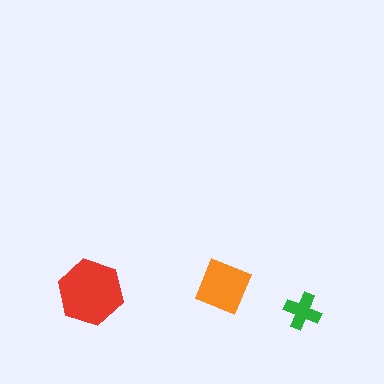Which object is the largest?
The red hexagon.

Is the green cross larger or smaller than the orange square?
Smaller.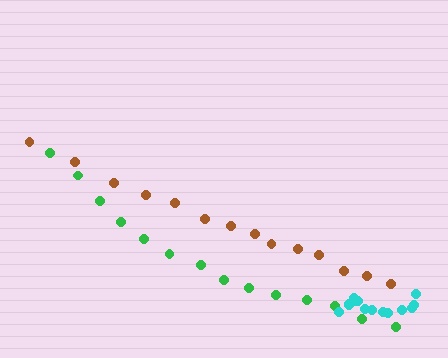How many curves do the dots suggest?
There are 3 distinct paths.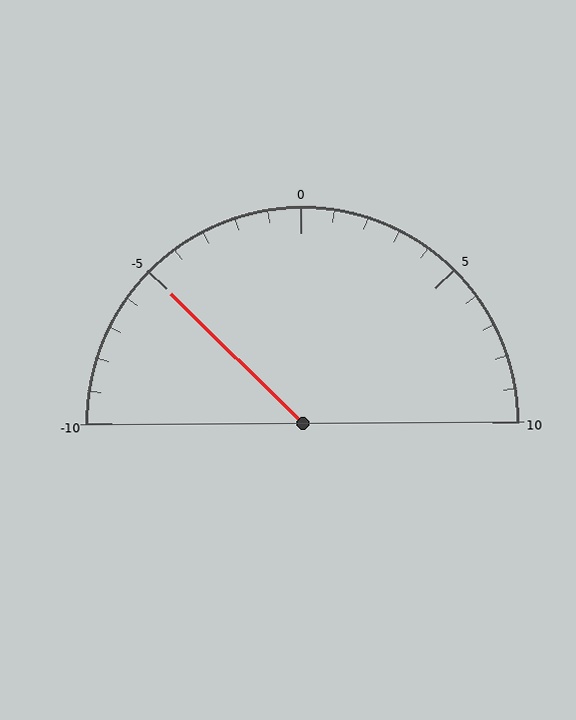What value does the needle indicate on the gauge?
The needle indicates approximately -5.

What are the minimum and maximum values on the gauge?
The gauge ranges from -10 to 10.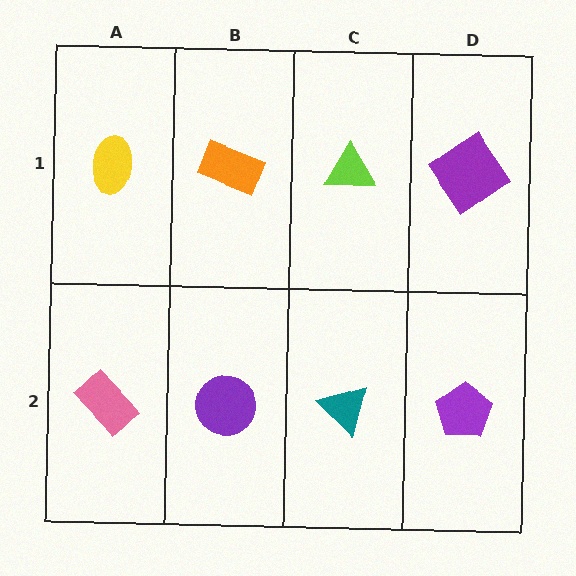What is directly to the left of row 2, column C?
A purple circle.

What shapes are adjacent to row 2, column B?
An orange rectangle (row 1, column B), a pink rectangle (row 2, column A), a teal triangle (row 2, column C).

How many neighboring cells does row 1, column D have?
2.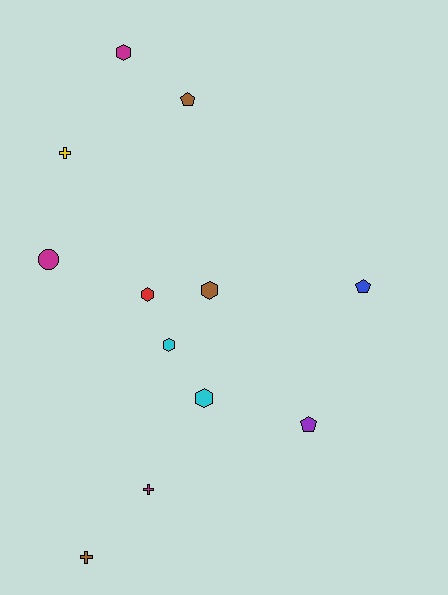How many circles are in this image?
There is 1 circle.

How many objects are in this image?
There are 12 objects.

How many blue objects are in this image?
There is 1 blue object.